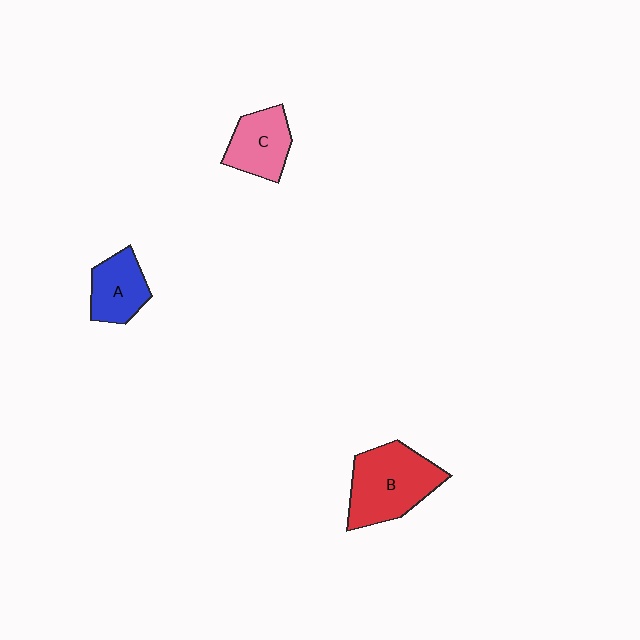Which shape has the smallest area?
Shape A (blue).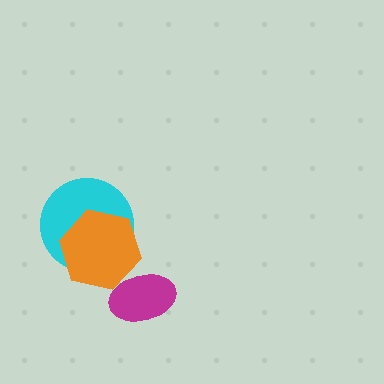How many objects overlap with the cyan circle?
1 object overlaps with the cyan circle.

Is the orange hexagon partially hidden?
No, no other shape covers it.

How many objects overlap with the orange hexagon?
2 objects overlap with the orange hexagon.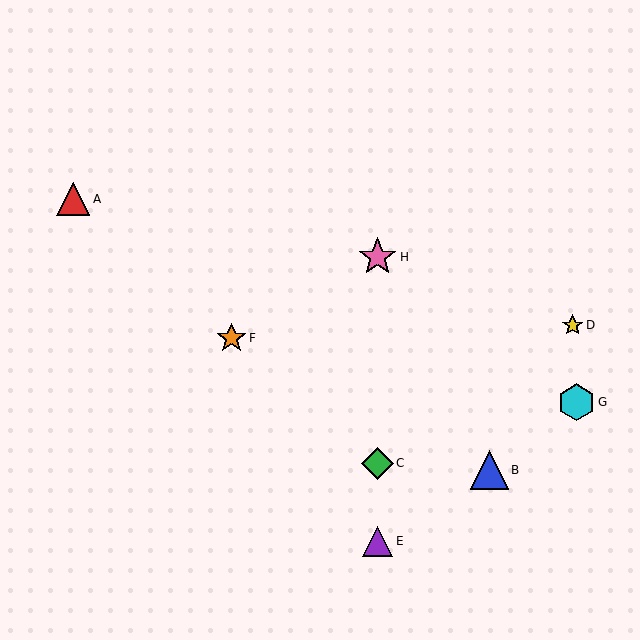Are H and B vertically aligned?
No, H is at x≈377 and B is at x≈489.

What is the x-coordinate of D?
Object D is at x≈573.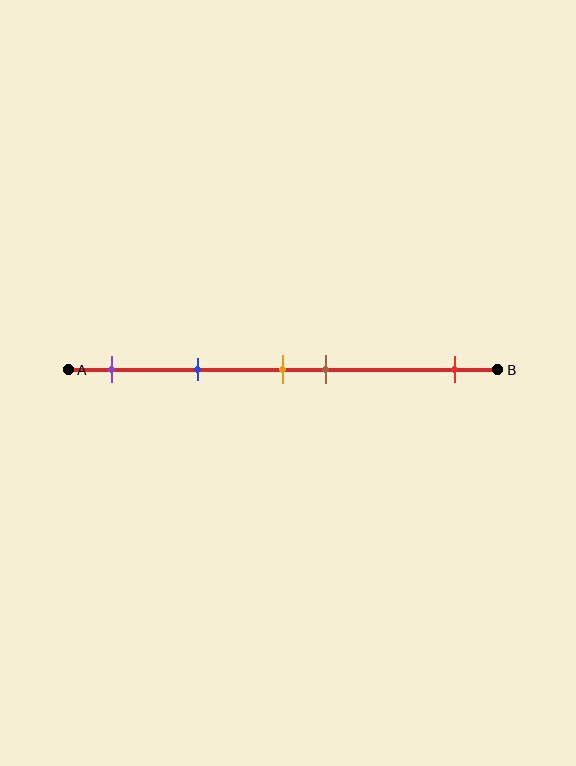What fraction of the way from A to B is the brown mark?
The brown mark is approximately 60% (0.6) of the way from A to B.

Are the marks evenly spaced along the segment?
No, the marks are not evenly spaced.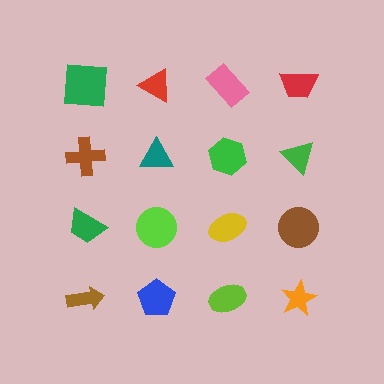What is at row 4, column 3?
A lime ellipse.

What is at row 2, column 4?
A green triangle.